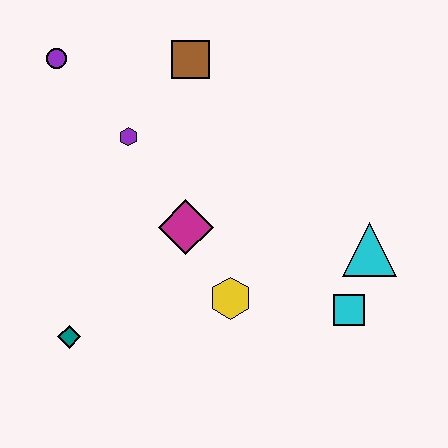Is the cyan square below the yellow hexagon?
Yes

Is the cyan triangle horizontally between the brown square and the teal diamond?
No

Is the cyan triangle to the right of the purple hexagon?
Yes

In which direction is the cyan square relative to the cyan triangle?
The cyan square is below the cyan triangle.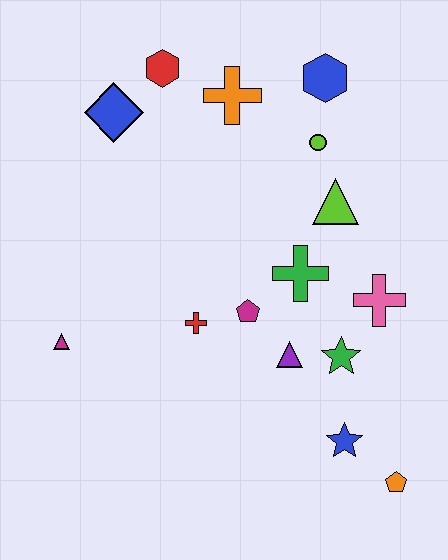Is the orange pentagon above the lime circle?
No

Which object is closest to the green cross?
The magenta pentagon is closest to the green cross.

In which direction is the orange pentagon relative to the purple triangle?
The orange pentagon is below the purple triangle.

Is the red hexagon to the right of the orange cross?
No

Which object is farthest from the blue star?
The red hexagon is farthest from the blue star.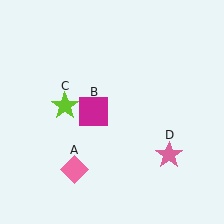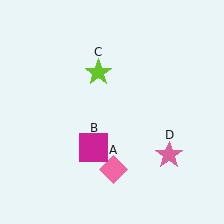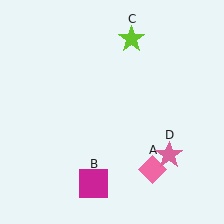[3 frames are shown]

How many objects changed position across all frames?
3 objects changed position: pink diamond (object A), magenta square (object B), lime star (object C).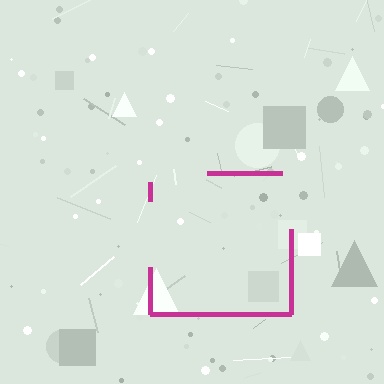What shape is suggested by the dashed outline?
The dashed outline suggests a square.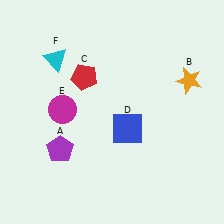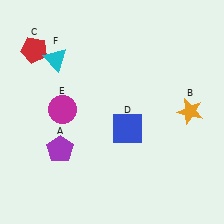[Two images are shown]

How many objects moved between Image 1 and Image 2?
2 objects moved between the two images.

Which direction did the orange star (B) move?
The orange star (B) moved down.